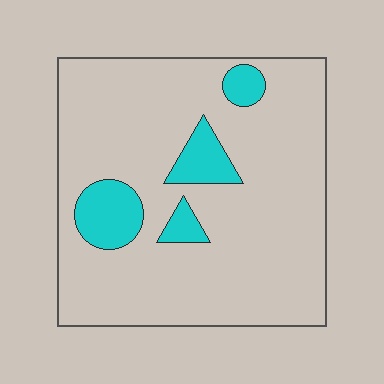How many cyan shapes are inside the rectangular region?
4.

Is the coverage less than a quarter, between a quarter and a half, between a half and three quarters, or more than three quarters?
Less than a quarter.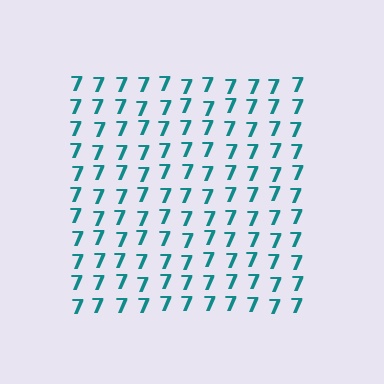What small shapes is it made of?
It is made of small digit 7's.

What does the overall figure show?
The overall figure shows a square.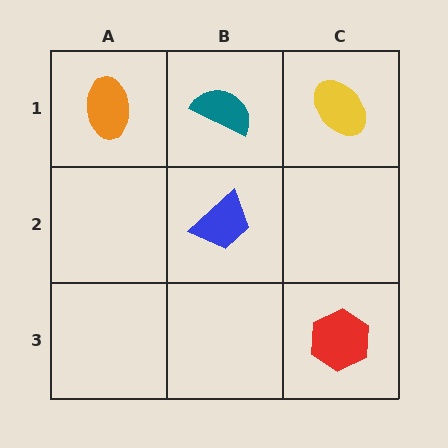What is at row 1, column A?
An orange ellipse.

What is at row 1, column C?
A yellow ellipse.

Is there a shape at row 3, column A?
No, that cell is empty.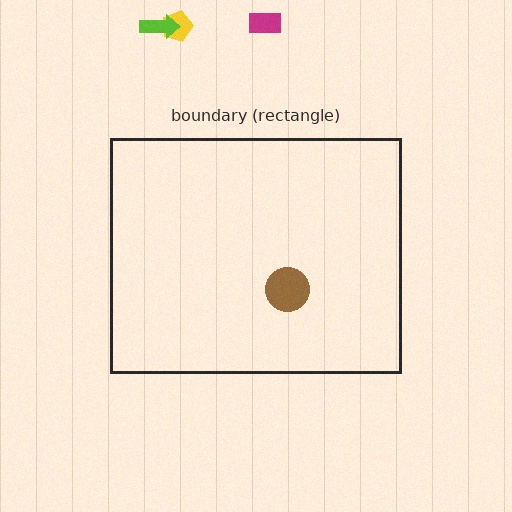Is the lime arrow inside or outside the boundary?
Outside.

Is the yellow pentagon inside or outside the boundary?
Outside.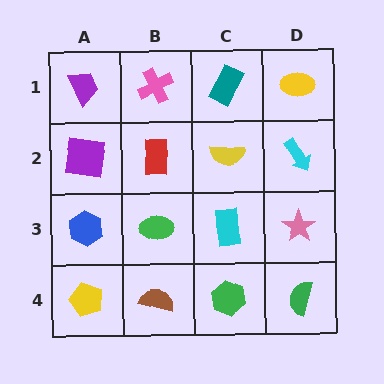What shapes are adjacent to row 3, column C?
A yellow semicircle (row 2, column C), a green hexagon (row 4, column C), a green ellipse (row 3, column B), a pink star (row 3, column D).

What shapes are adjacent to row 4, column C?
A cyan rectangle (row 3, column C), a brown semicircle (row 4, column B), a green semicircle (row 4, column D).